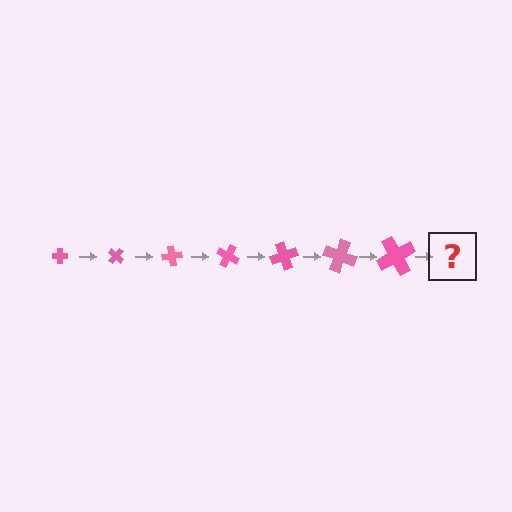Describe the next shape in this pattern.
It should be a cross, larger than the previous one and rotated 280 degrees from the start.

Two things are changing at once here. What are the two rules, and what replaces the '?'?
The two rules are that the cross grows larger each step and it rotates 40 degrees each step. The '?' should be a cross, larger than the previous one and rotated 280 degrees from the start.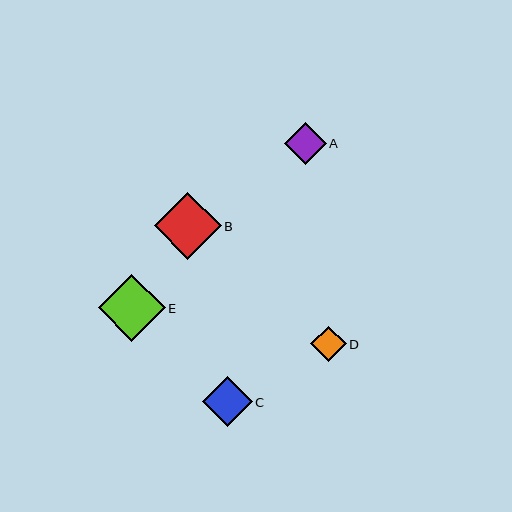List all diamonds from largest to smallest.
From largest to smallest: E, B, C, A, D.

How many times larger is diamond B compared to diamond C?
Diamond B is approximately 1.3 times the size of diamond C.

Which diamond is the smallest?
Diamond D is the smallest with a size of approximately 35 pixels.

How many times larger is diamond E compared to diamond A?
Diamond E is approximately 1.6 times the size of diamond A.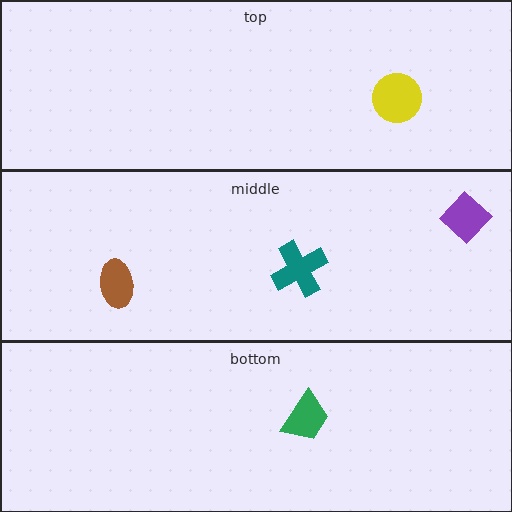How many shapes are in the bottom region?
1.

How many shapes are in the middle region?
3.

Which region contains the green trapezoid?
The bottom region.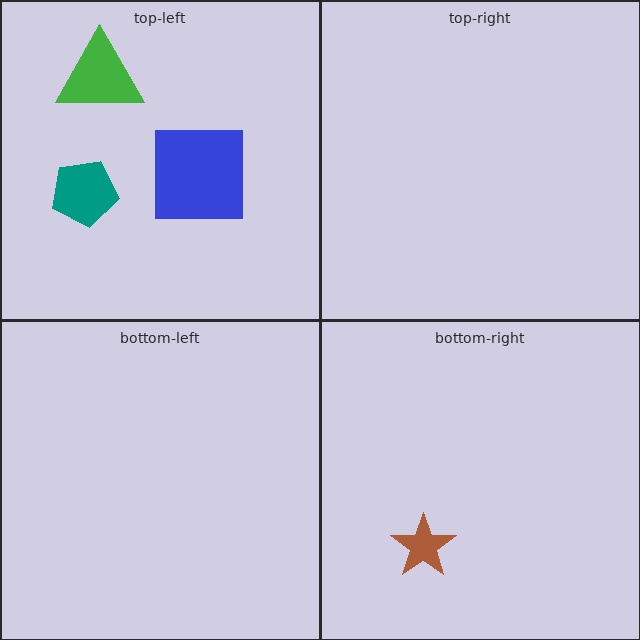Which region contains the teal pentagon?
The top-left region.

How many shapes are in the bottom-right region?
1.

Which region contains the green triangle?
The top-left region.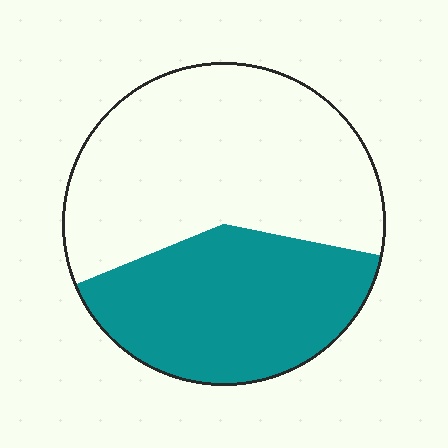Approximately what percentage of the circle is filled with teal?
Approximately 40%.